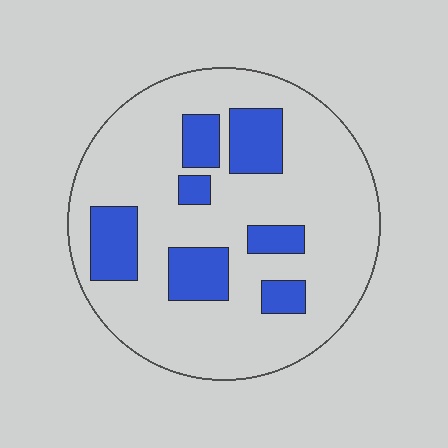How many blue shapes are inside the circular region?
7.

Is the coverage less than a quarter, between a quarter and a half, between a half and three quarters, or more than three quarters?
Less than a quarter.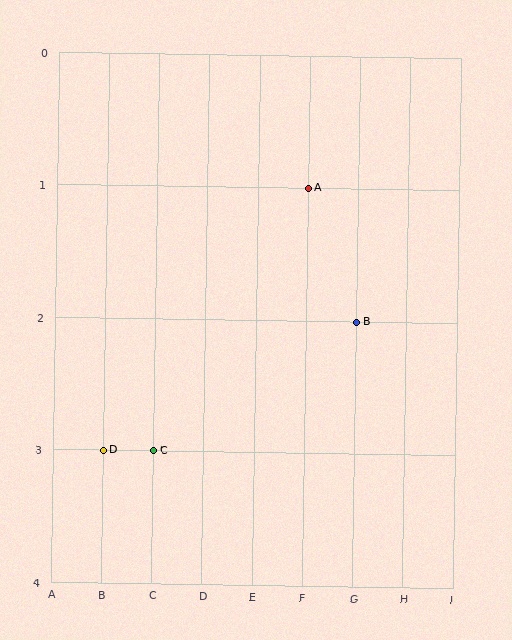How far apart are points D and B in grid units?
Points D and B are 5 columns and 1 row apart (about 5.1 grid units diagonally).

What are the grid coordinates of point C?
Point C is at grid coordinates (C, 3).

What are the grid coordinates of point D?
Point D is at grid coordinates (B, 3).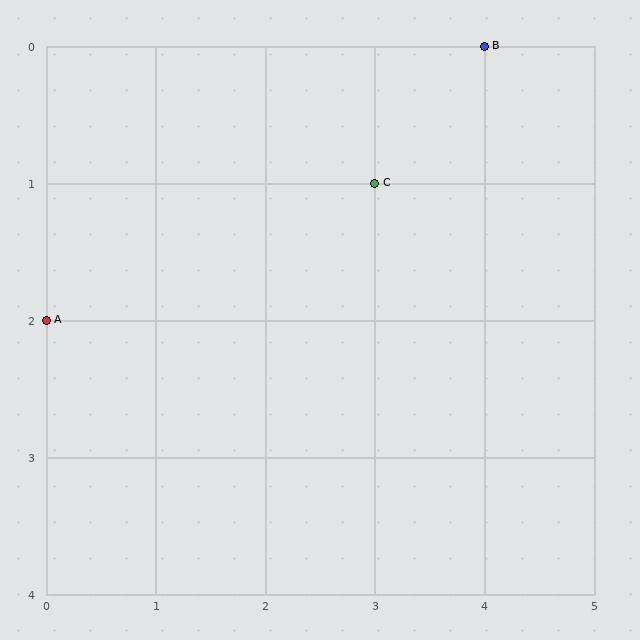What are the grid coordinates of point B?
Point B is at grid coordinates (4, 0).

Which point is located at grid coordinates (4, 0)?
Point B is at (4, 0).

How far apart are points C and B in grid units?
Points C and B are 1 column and 1 row apart (about 1.4 grid units diagonally).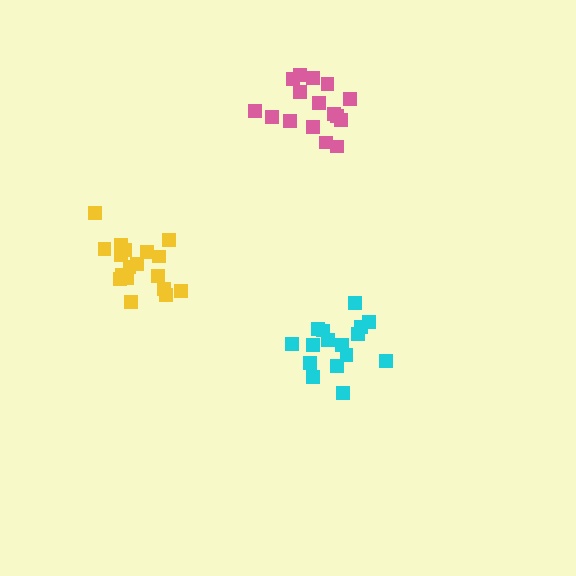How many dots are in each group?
Group 1: 16 dots, Group 2: 16 dots, Group 3: 18 dots (50 total).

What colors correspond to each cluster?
The clusters are colored: pink, cyan, yellow.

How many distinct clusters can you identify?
There are 3 distinct clusters.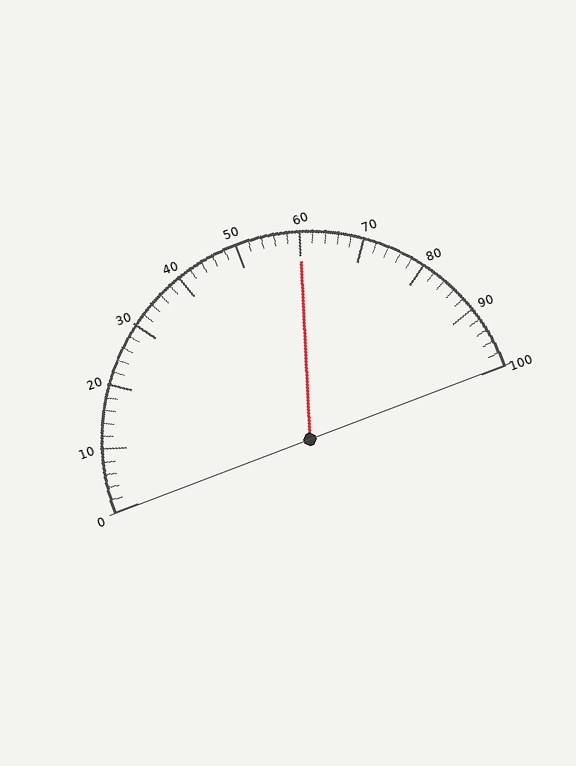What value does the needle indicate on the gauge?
The needle indicates approximately 60.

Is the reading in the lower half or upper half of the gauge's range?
The reading is in the upper half of the range (0 to 100).